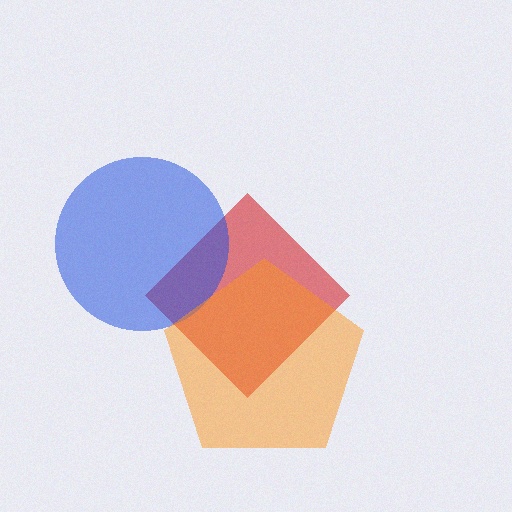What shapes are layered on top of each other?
The layered shapes are: a red diamond, a blue circle, an orange pentagon.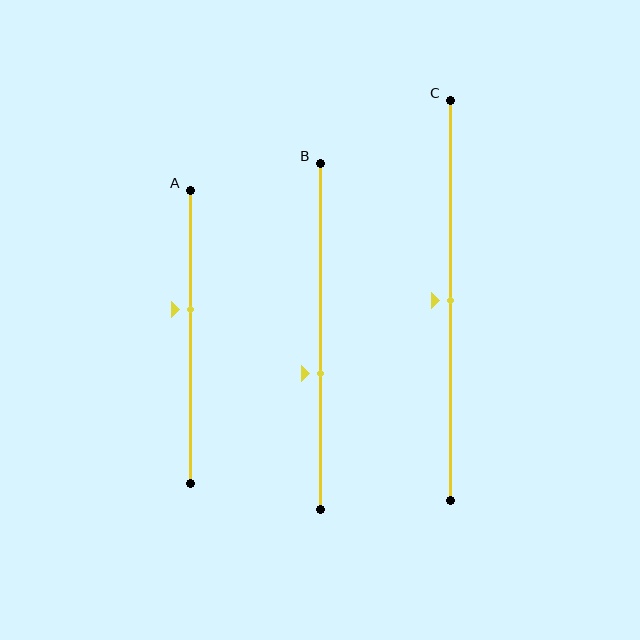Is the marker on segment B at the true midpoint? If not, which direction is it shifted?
No, the marker on segment B is shifted downward by about 11% of the segment length.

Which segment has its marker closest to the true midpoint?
Segment C has its marker closest to the true midpoint.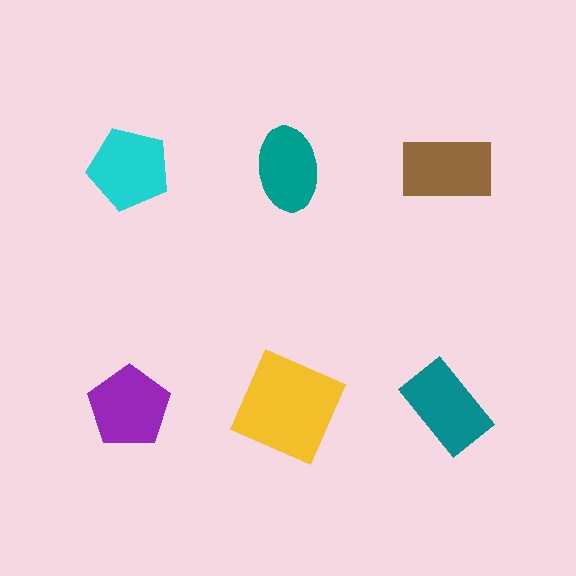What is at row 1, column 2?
A teal ellipse.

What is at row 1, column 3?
A brown rectangle.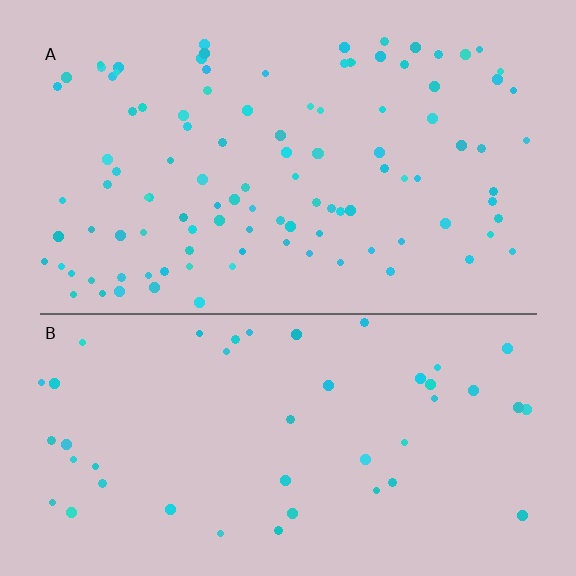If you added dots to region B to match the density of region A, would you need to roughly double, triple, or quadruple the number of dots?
Approximately double.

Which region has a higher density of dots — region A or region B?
A (the top).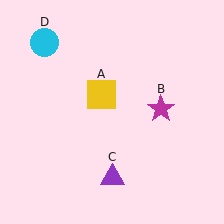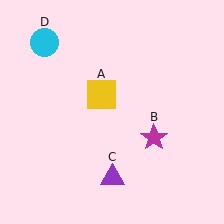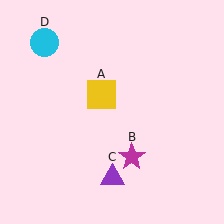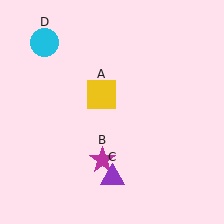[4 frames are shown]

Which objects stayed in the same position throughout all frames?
Yellow square (object A) and purple triangle (object C) and cyan circle (object D) remained stationary.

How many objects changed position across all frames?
1 object changed position: magenta star (object B).